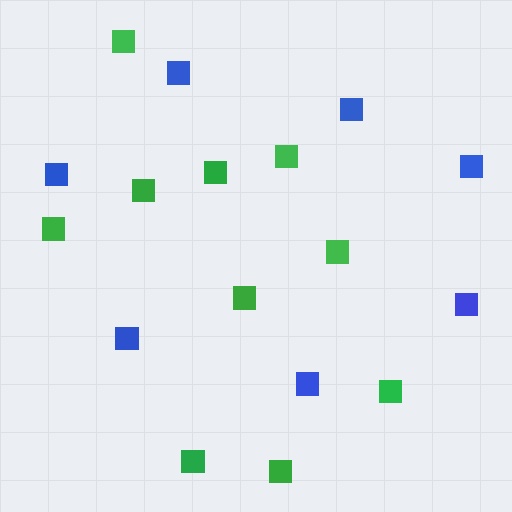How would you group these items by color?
There are 2 groups: one group of green squares (10) and one group of blue squares (7).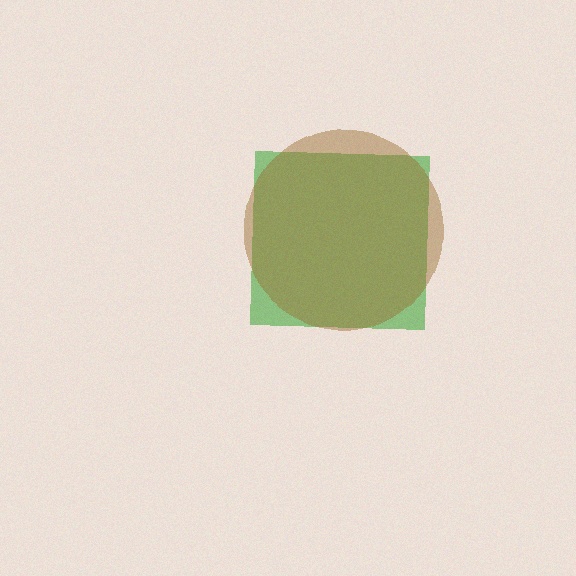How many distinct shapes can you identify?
There are 2 distinct shapes: a green square, a brown circle.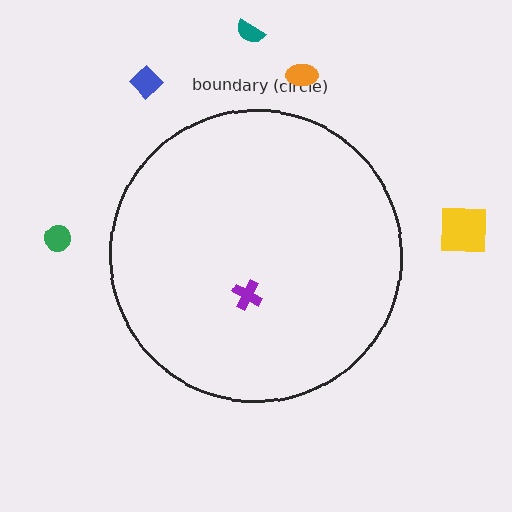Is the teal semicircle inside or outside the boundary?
Outside.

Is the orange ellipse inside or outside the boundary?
Outside.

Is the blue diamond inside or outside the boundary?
Outside.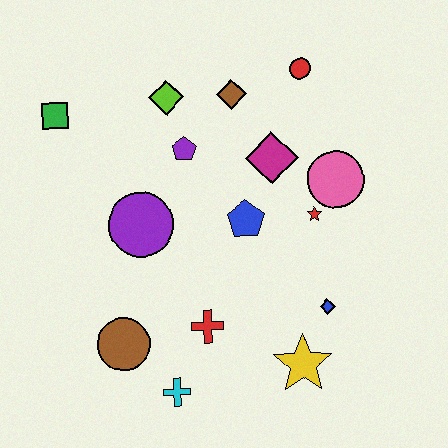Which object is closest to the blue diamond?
The yellow star is closest to the blue diamond.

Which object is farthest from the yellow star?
The green square is farthest from the yellow star.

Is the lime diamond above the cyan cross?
Yes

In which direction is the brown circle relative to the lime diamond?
The brown circle is below the lime diamond.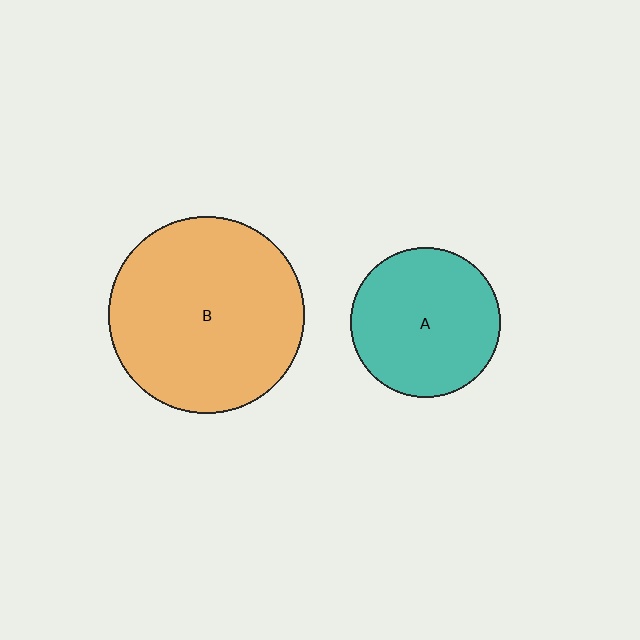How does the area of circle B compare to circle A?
Approximately 1.7 times.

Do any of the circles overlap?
No, none of the circles overlap.